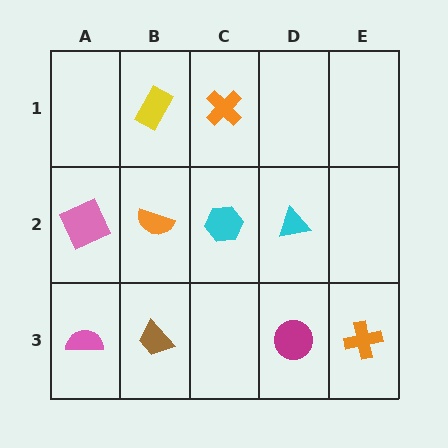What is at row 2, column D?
A cyan triangle.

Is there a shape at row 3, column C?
No, that cell is empty.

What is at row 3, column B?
A brown trapezoid.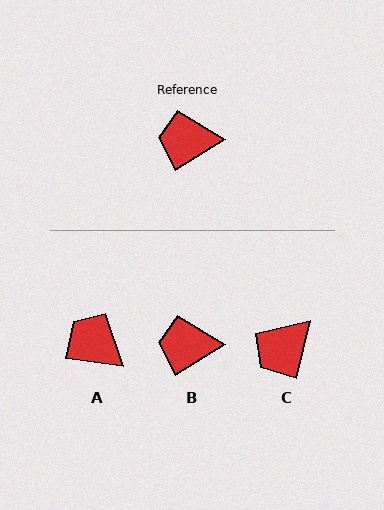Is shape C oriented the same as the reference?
No, it is off by about 45 degrees.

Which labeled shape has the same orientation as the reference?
B.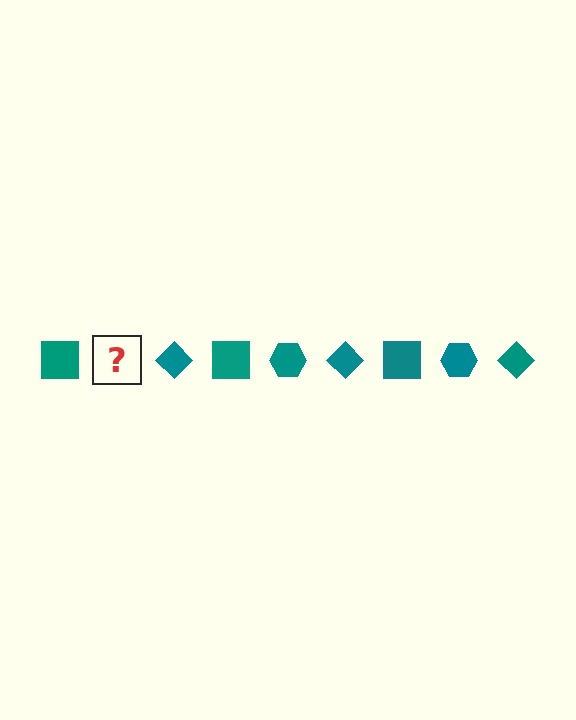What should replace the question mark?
The question mark should be replaced with a teal hexagon.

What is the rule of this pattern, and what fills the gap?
The rule is that the pattern cycles through square, hexagon, diamond shapes in teal. The gap should be filled with a teal hexagon.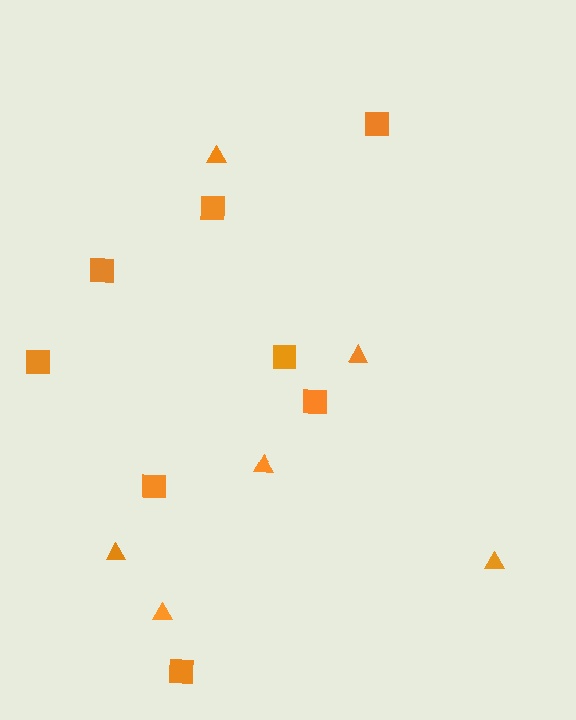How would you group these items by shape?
There are 2 groups: one group of triangles (6) and one group of squares (8).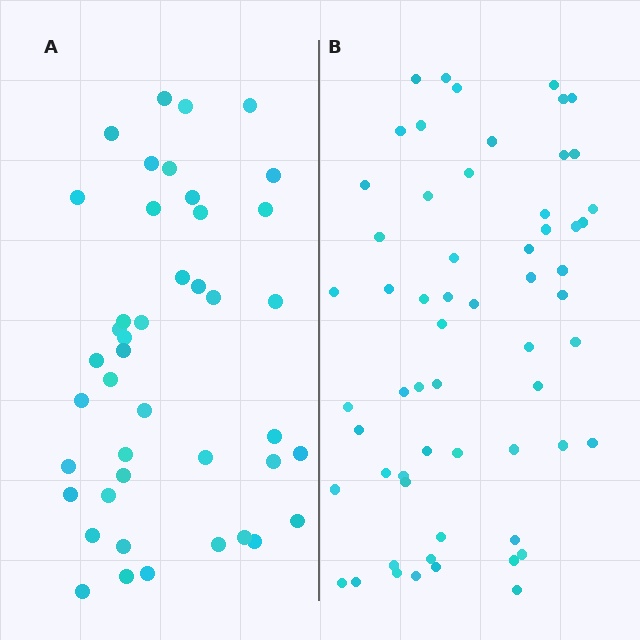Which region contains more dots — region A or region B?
Region B (the right region) has more dots.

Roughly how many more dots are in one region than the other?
Region B has approximately 15 more dots than region A.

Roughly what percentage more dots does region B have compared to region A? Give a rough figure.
About 40% more.